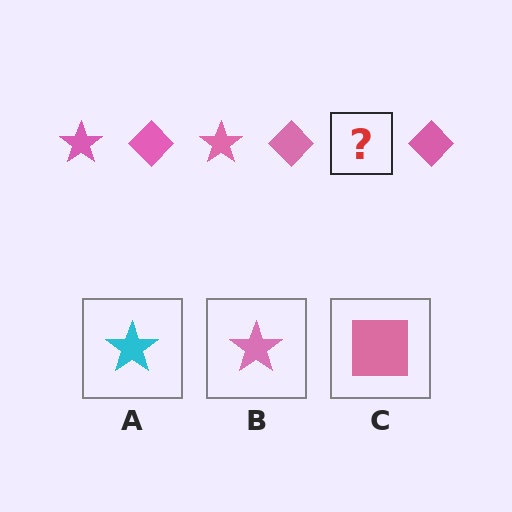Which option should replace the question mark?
Option B.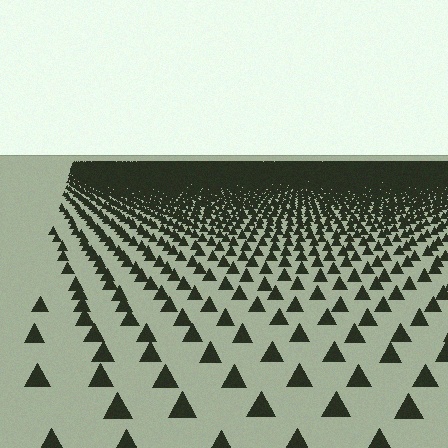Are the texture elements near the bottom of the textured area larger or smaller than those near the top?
Larger. Near the bottom, elements are closer to the viewer and appear at a bigger on-screen size.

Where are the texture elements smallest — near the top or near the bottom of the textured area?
Near the top.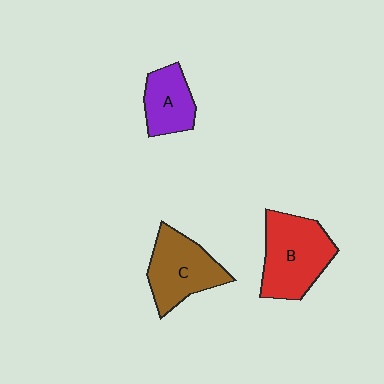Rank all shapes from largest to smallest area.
From largest to smallest: B (red), C (brown), A (purple).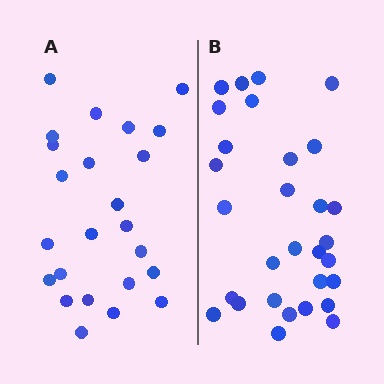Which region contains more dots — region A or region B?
Region B (the right region) has more dots.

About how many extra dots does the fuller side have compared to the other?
Region B has about 6 more dots than region A.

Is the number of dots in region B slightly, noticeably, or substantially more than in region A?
Region B has noticeably more, but not dramatically so. The ratio is roughly 1.2 to 1.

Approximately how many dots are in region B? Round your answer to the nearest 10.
About 30 dots.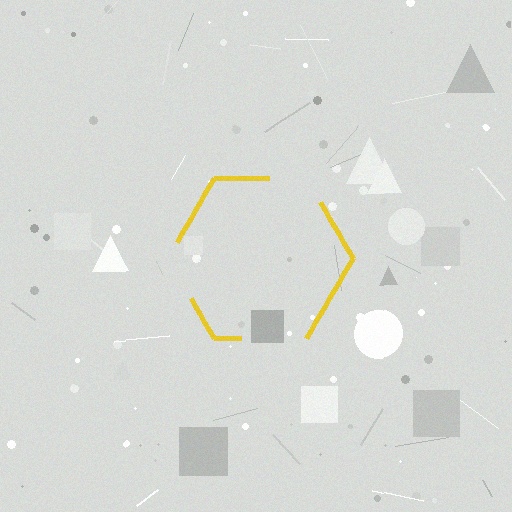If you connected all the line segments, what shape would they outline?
They would outline a hexagon.